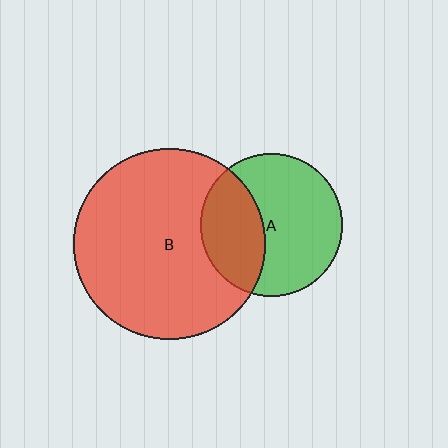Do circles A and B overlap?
Yes.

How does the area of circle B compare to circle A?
Approximately 1.8 times.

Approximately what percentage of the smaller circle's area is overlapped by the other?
Approximately 35%.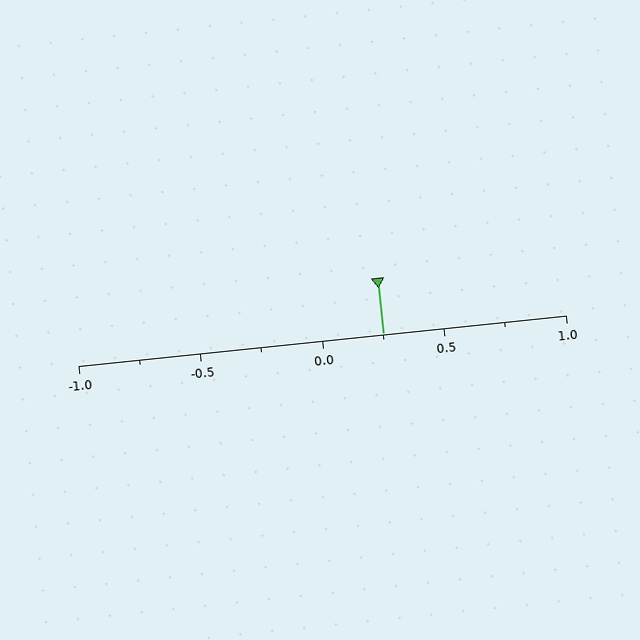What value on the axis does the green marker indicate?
The marker indicates approximately 0.25.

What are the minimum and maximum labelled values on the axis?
The axis runs from -1.0 to 1.0.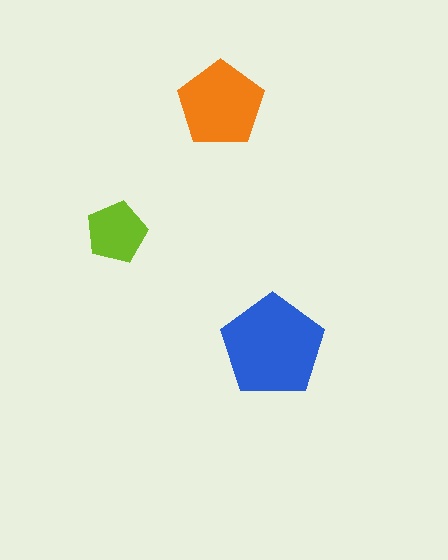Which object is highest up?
The orange pentagon is topmost.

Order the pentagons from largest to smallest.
the blue one, the orange one, the lime one.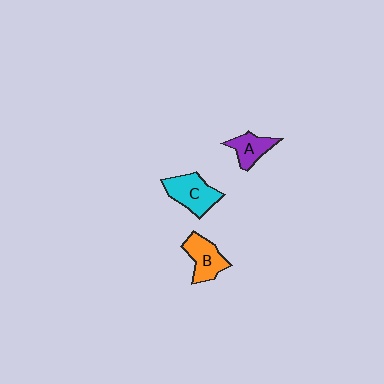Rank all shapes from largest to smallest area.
From largest to smallest: C (cyan), B (orange), A (purple).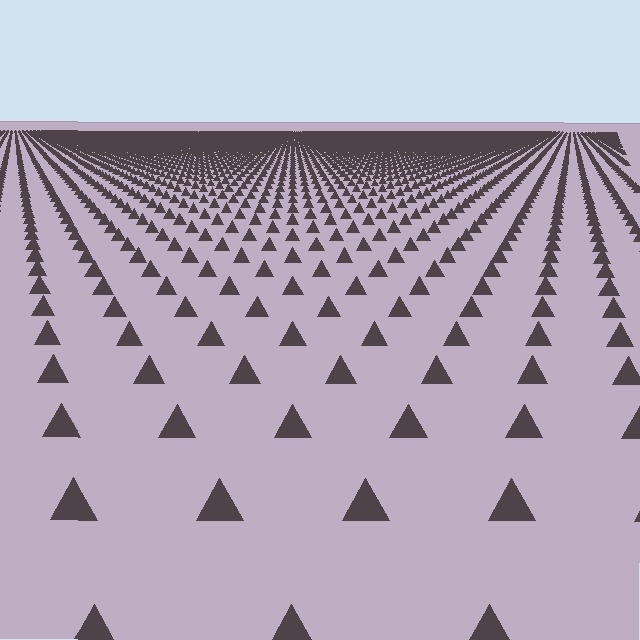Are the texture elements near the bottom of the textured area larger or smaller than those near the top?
Larger. Near the bottom, elements are closer to the viewer and appear at a bigger on-screen size.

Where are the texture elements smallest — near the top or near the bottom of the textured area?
Near the top.